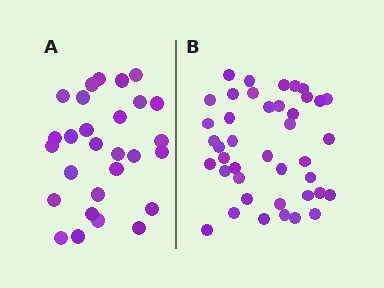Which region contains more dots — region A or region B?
Region B (the right region) has more dots.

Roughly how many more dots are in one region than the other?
Region B has approximately 15 more dots than region A.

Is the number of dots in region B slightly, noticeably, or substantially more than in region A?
Region B has substantially more. The ratio is roughly 1.5 to 1.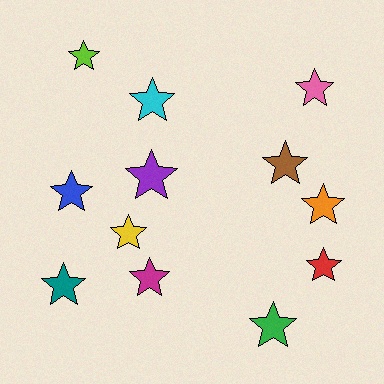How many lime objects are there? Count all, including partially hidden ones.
There is 1 lime object.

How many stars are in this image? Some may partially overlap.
There are 12 stars.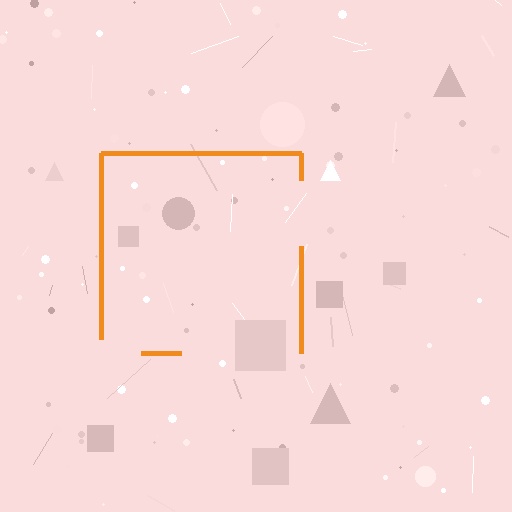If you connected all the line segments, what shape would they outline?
They would outline a square.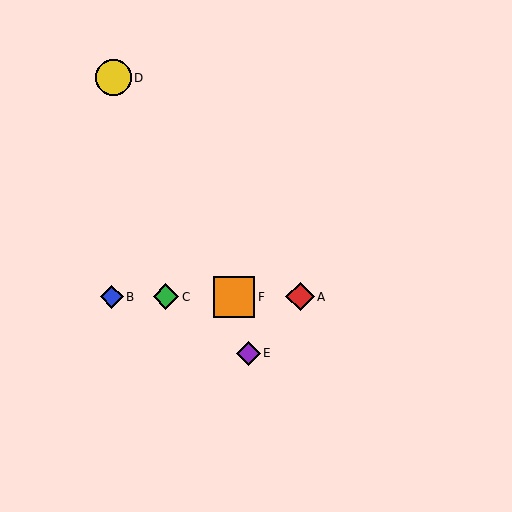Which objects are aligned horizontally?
Objects A, B, C, F are aligned horizontally.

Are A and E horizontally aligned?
No, A is at y≈297 and E is at y≈353.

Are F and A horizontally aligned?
Yes, both are at y≈297.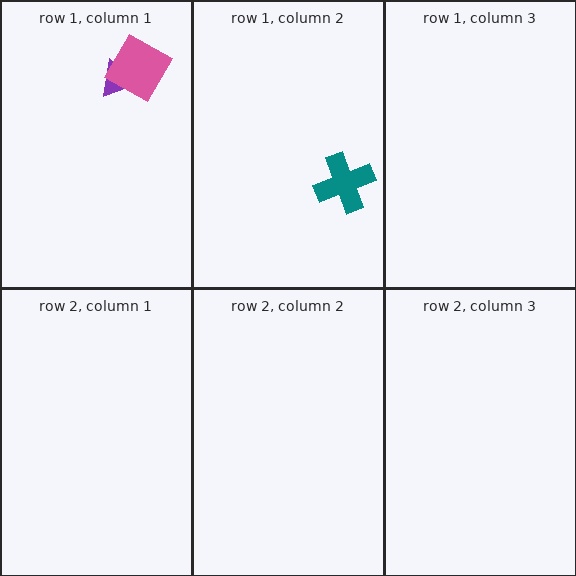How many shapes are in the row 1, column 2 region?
1.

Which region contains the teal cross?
The row 1, column 2 region.